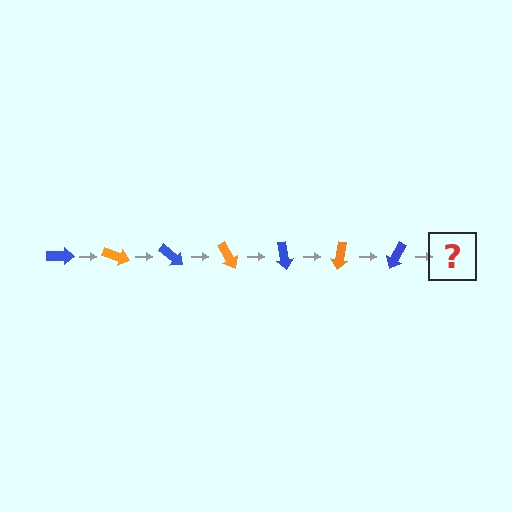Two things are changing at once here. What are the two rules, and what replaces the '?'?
The two rules are that it rotates 20 degrees each step and the color cycles through blue and orange. The '?' should be an orange arrow, rotated 140 degrees from the start.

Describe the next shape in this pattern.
It should be an orange arrow, rotated 140 degrees from the start.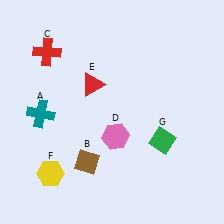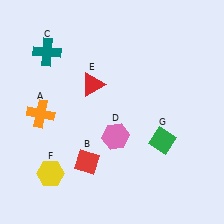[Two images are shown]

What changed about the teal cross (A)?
In Image 1, A is teal. In Image 2, it changed to orange.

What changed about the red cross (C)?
In Image 1, C is red. In Image 2, it changed to teal.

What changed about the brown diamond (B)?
In Image 1, B is brown. In Image 2, it changed to red.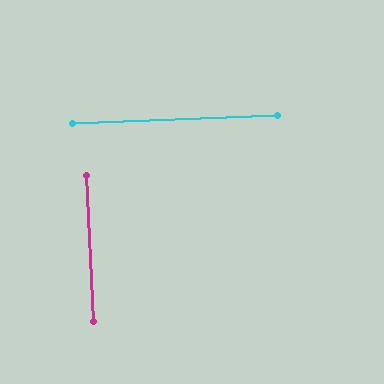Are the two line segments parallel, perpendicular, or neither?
Perpendicular — they meet at approximately 89°.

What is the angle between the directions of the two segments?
Approximately 89 degrees.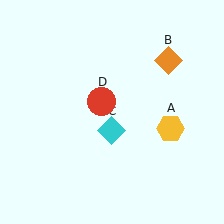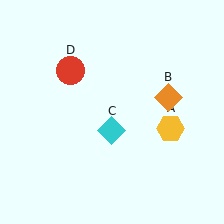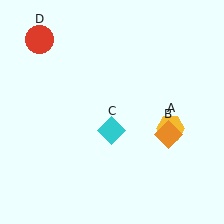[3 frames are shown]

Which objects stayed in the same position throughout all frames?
Yellow hexagon (object A) and cyan diamond (object C) remained stationary.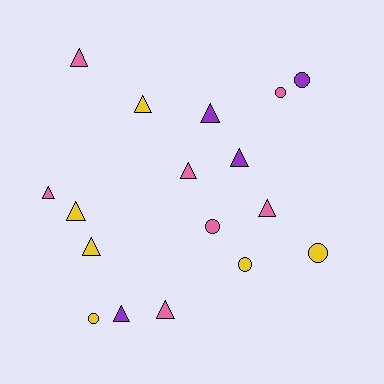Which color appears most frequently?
Pink, with 7 objects.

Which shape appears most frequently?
Triangle, with 11 objects.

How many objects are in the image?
There are 17 objects.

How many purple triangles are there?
There are 3 purple triangles.